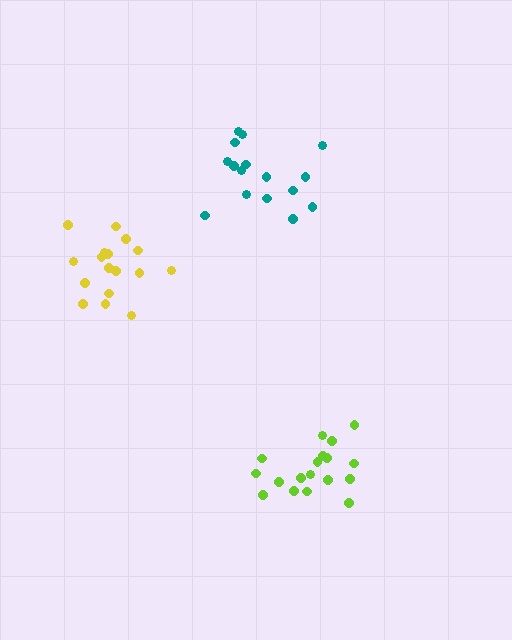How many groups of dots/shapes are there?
There are 3 groups.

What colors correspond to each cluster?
The clusters are colored: yellow, lime, teal.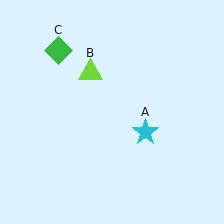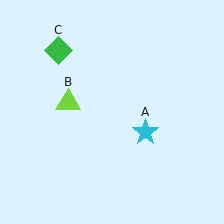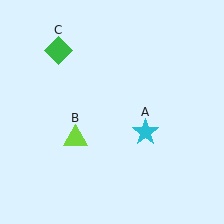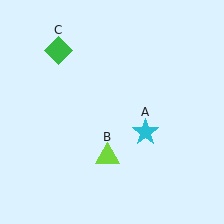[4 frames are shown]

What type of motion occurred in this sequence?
The lime triangle (object B) rotated counterclockwise around the center of the scene.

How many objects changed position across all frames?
1 object changed position: lime triangle (object B).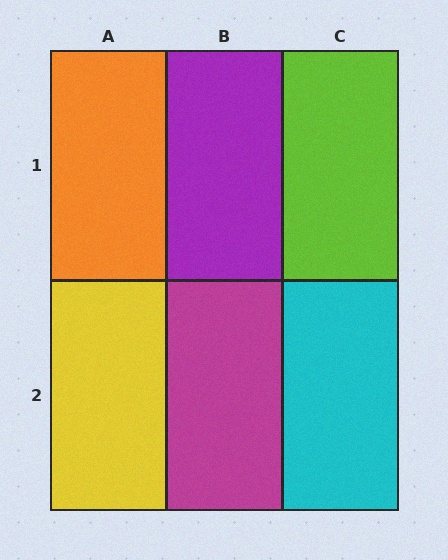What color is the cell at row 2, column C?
Cyan.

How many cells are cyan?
1 cell is cyan.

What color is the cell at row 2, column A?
Yellow.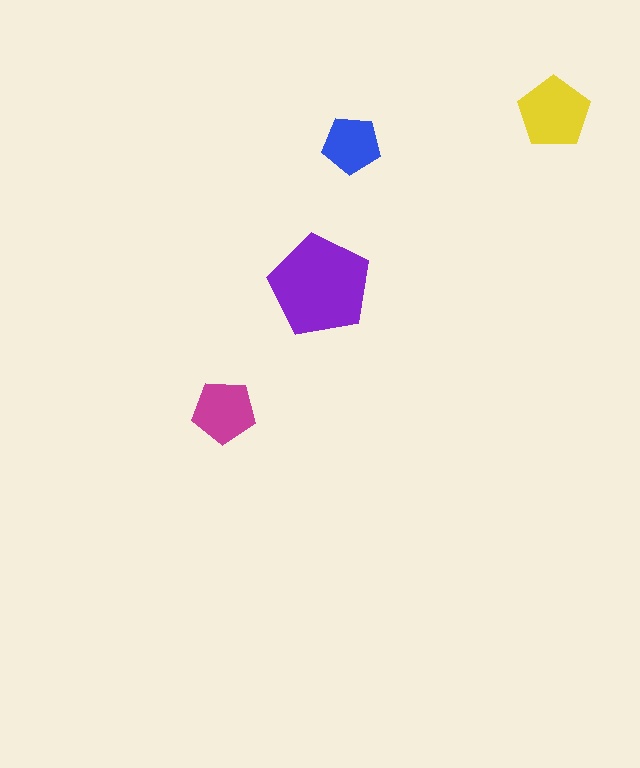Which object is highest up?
The yellow pentagon is topmost.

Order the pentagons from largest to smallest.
the purple one, the yellow one, the magenta one, the blue one.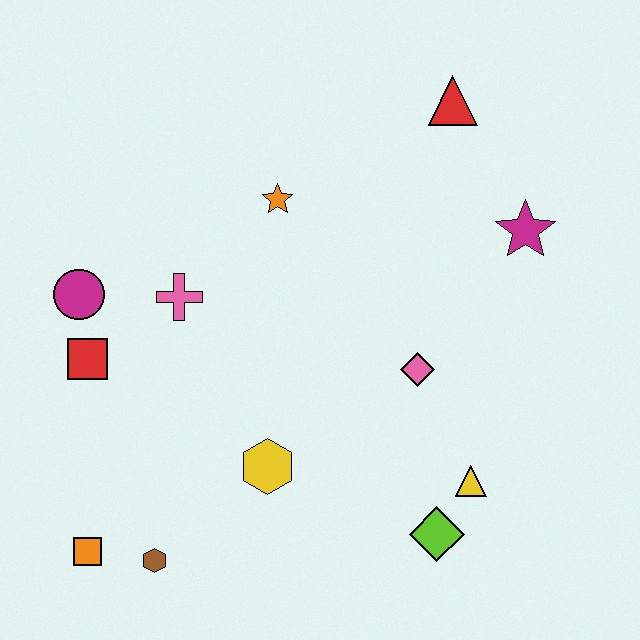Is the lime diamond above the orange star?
No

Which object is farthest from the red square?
The magenta star is farthest from the red square.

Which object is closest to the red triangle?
The magenta star is closest to the red triangle.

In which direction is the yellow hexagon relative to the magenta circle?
The yellow hexagon is to the right of the magenta circle.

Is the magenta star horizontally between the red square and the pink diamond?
No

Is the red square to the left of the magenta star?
Yes